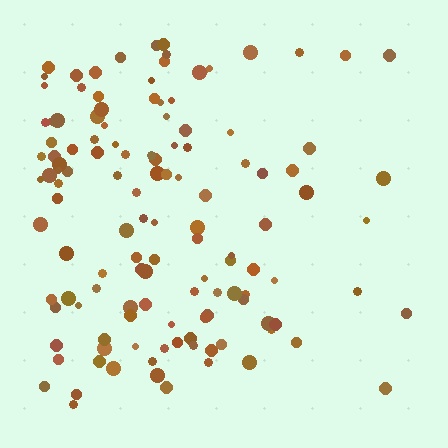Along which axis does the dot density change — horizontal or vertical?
Horizontal.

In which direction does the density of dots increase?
From right to left, with the left side densest.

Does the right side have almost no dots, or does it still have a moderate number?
Still a moderate number, just noticeably fewer than the left.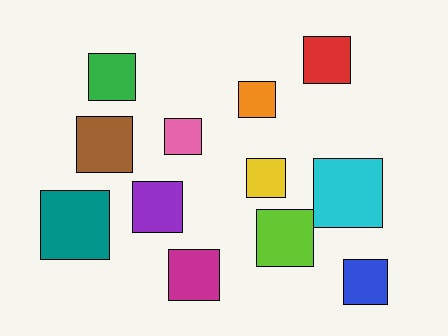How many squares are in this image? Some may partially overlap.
There are 12 squares.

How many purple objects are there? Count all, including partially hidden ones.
There is 1 purple object.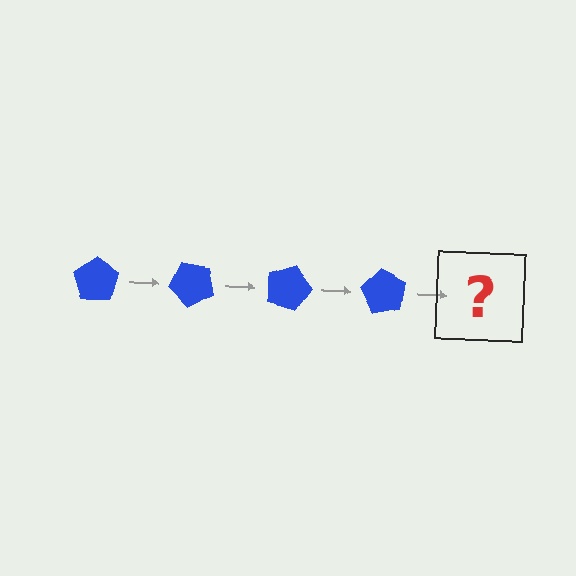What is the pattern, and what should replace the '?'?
The pattern is that the pentagon rotates 45 degrees each step. The '?' should be a blue pentagon rotated 180 degrees.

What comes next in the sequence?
The next element should be a blue pentagon rotated 180 degrees.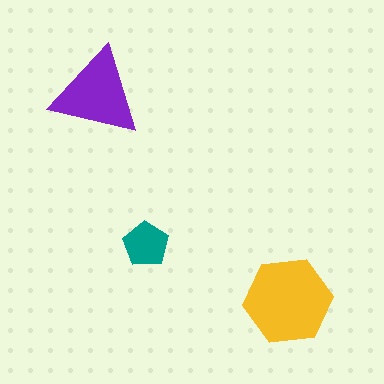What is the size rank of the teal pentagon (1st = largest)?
3rd.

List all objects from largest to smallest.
The yellow hexagon, the purple triangle, the teal pentagon.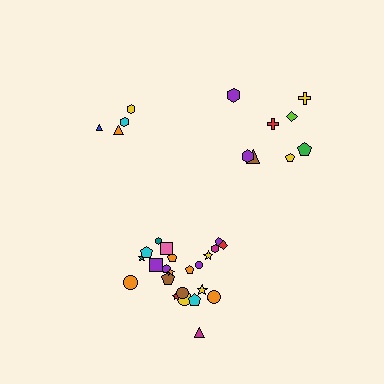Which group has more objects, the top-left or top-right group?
The top-right group.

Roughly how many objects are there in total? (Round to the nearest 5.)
Roughly 35 objects in total.